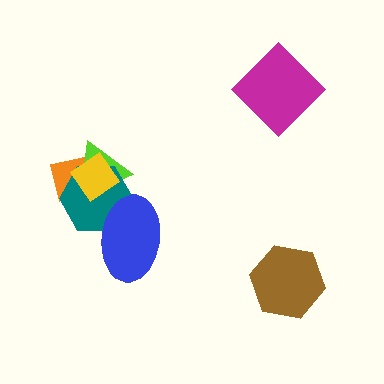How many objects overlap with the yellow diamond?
3 objects overlap with the yellow diamond.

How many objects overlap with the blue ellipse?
1 object overlaps with the blue ellipse.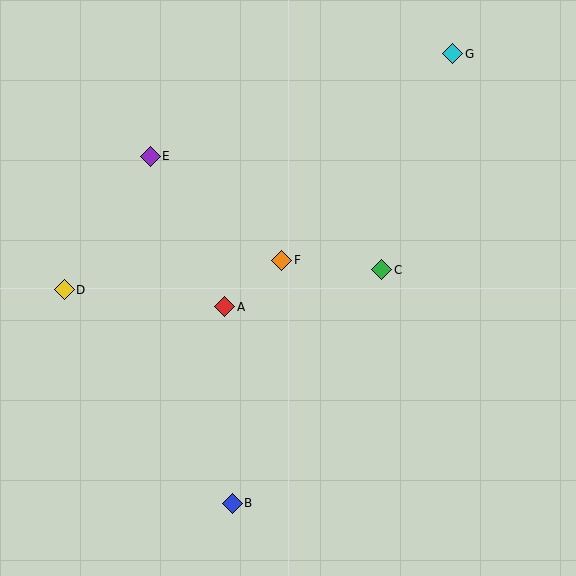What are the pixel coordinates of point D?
Point D is at (64, 290).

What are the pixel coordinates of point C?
Point C is at (382, 270).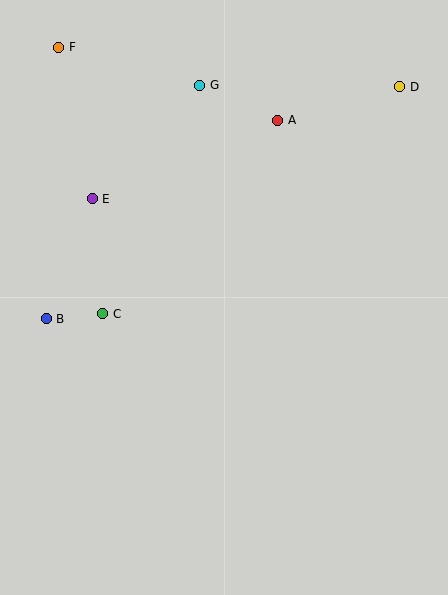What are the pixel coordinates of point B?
Point B is at (46, 319).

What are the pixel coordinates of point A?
Point A is at (278, 120).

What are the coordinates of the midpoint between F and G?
The midpoint between F and G is at (129, 66).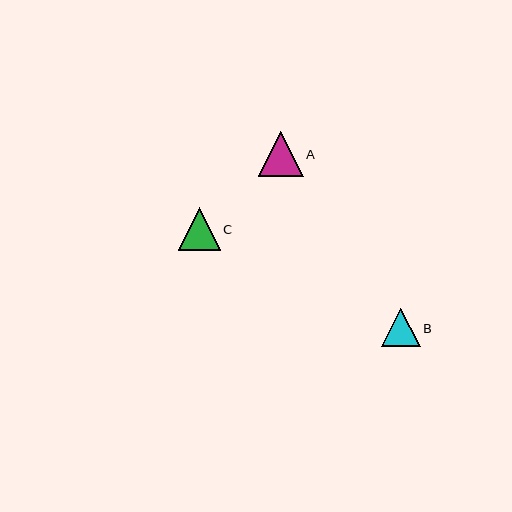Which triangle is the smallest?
Triangle B is the smallest with a size of approximately 39 pixels.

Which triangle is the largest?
Triangle A is the largest with a size of approximately 45 pixels.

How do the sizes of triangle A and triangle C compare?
Triangle A and triangle C are approximately the same size.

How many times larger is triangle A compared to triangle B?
Triangle A is approximately 1.2 times the size of triangle B.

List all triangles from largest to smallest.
From largest to smallest: A, C, B.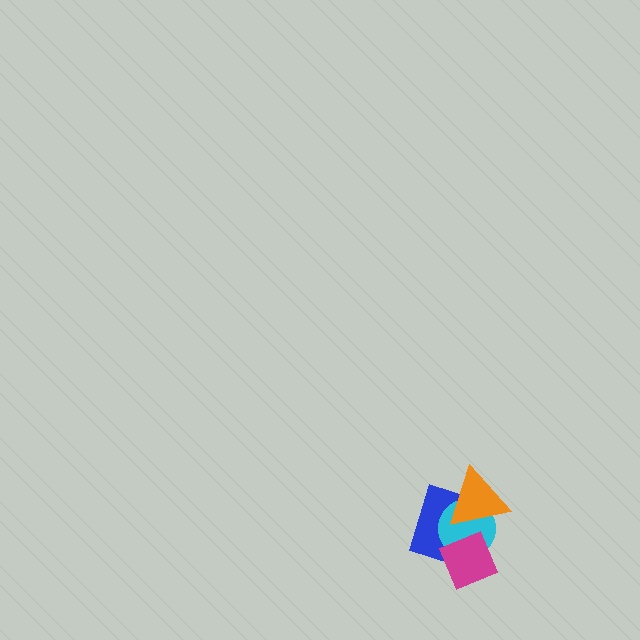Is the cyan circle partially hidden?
Yes, it is partially covered by another shape.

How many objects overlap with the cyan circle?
3 objects overlap with the cyan circle.